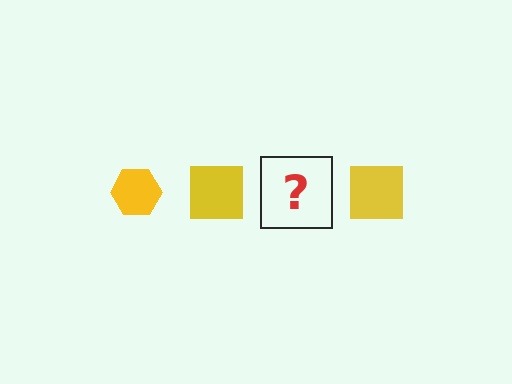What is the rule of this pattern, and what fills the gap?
The rule is that the pattern cycles through hexagon, square shapes in yellow. The gap should be filled with a yellow hexagon.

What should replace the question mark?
The question mark should be replaced with a yellow hexagon.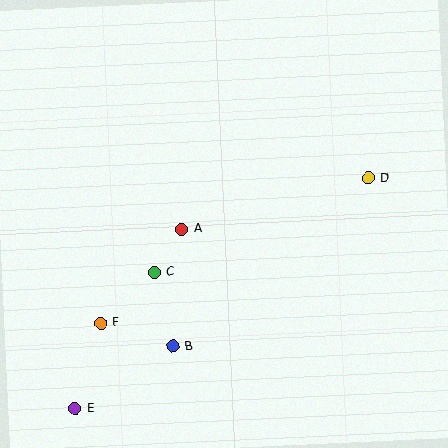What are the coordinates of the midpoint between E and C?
The midpoint between E and C is at (115, 341).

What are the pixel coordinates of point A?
Point A is at (182, 229).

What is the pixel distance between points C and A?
The distance between C and A is 52 pixels.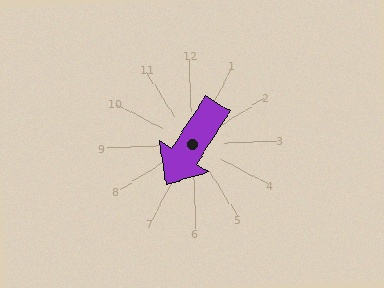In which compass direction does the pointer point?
Southwest.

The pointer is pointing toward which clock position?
Roughly 7 o'clock.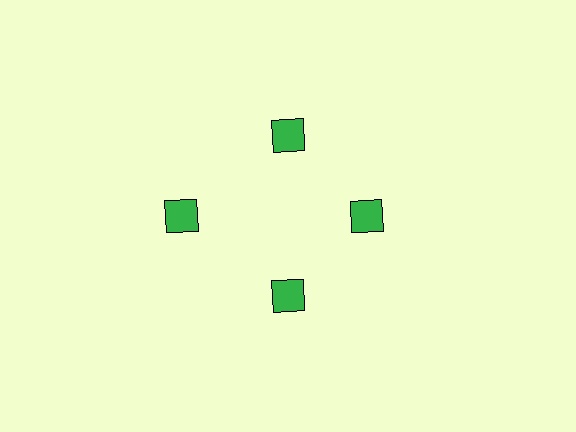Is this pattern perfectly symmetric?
No. The 4 green squares are arranged in a ring, but one element near the 9 o'clock position is pushed outward from the center, breaking the 4-fold rotational symmetry.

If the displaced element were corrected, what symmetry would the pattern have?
It would have 4-fold rotational symmetry — the pattern would map onto itself every 90 degrees.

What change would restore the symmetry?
The symmetry would be restored by moving it inward, back onto the ring so that all 4 squares sit at equal angles and equal distance from the center.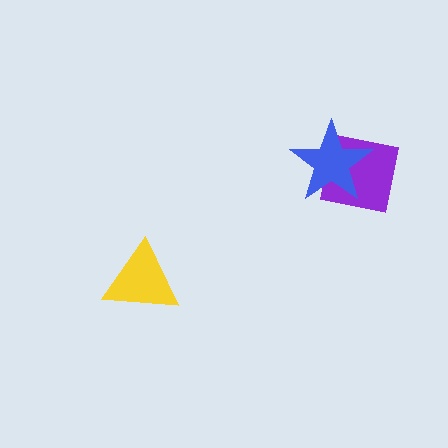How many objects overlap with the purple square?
1 object overlaps with the purple square.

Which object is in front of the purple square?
The blue star is in front of the purple square.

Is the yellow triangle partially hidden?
No, no other shape covers it.